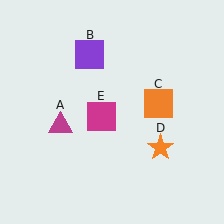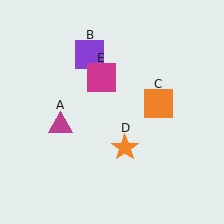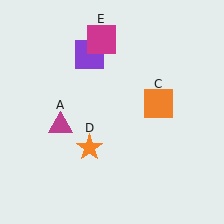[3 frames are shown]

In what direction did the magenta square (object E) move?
The magenta square (object E) moved up.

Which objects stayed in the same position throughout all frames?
Magenta triangle (object A) and purple square (object B) and orange square (object C) remained stationary.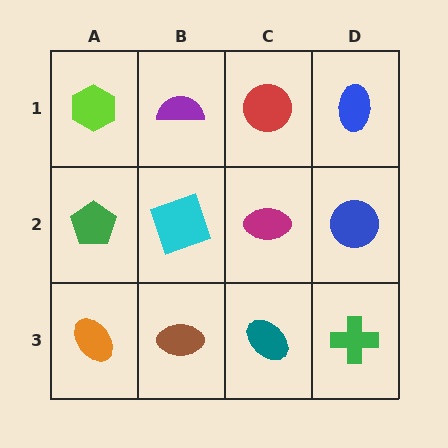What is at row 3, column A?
An orange ellipse.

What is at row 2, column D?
A blue circle.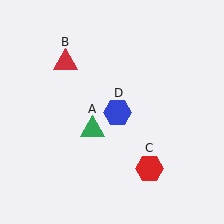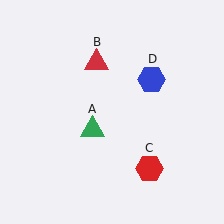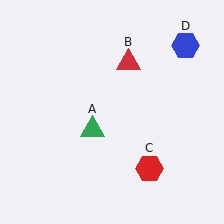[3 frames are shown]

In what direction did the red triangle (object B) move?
The red triangle (object B) moved right.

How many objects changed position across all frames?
2 objects changed position: red triangle (object B), blue hexagon (object D).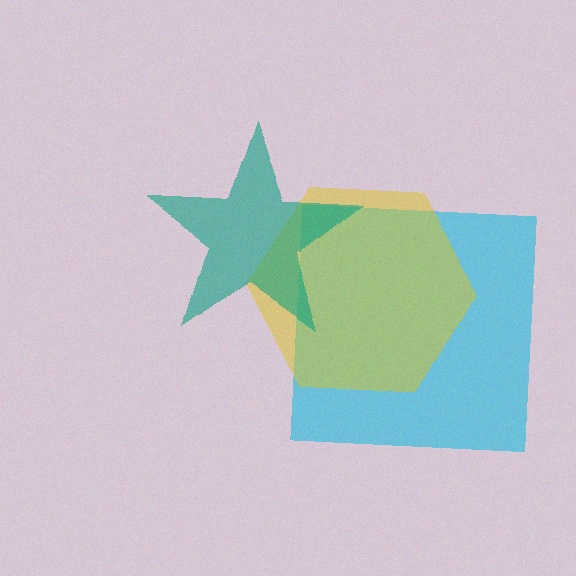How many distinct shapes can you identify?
There are 3 distinct shapes: a cyan square, a yellow hexagon, a teal star.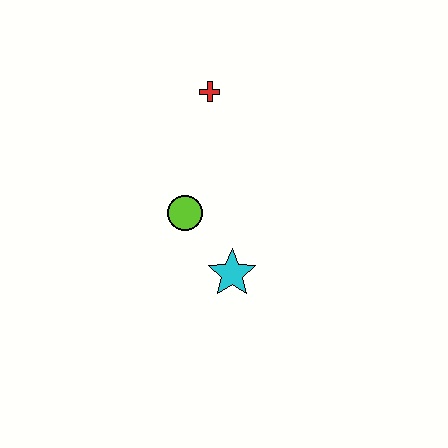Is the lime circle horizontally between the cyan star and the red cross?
No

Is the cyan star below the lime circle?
Yes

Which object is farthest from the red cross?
The cyan star is farthest from the red cross.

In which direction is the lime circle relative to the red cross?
The lime circle is below the red cross.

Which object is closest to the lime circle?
The cyan star is closest to the lime circle.